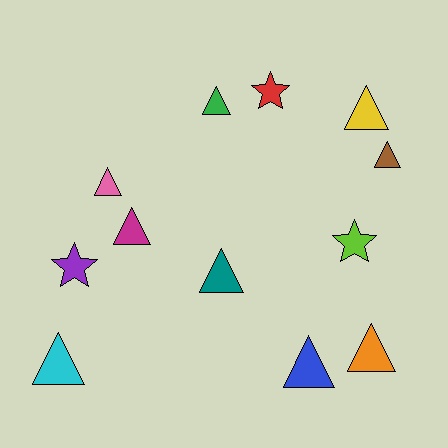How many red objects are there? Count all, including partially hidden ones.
There is 1 red object.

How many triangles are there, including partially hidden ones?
There are 9 triangles.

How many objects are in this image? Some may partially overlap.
There are 12 objects.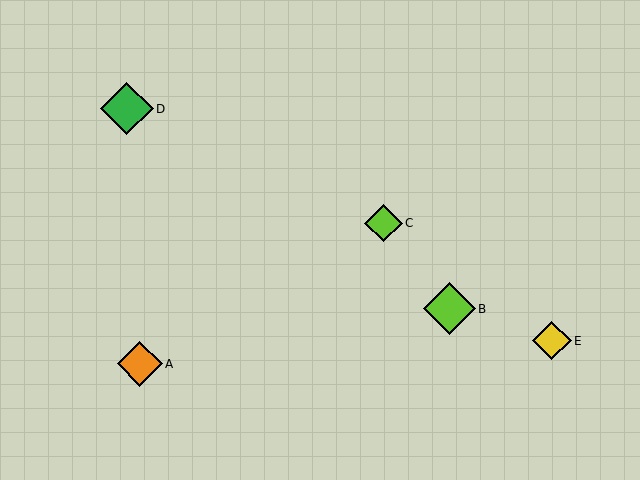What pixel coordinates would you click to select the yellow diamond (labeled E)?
Click at (552, 341) to select the yellow diamond E.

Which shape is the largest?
The green diamond (labeled D) is the largest.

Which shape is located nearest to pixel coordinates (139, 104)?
The green diamond (labeled D) at (127, 109) is nearest to that location.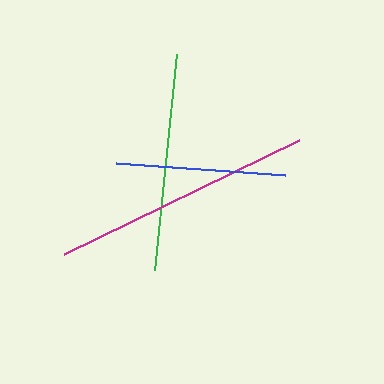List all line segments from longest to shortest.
From longest to shortest: magenta, green, blue.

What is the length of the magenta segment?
The magenta segment is approximately 261 pixels long.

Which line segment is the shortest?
The blue line is the shortest at approximately 170 pixels.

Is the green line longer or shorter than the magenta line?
The magenta line is longer than the green line.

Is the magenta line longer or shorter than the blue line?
The magenta line is longer than the blue line.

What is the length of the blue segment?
The blue segment is approximately 170 pixels long.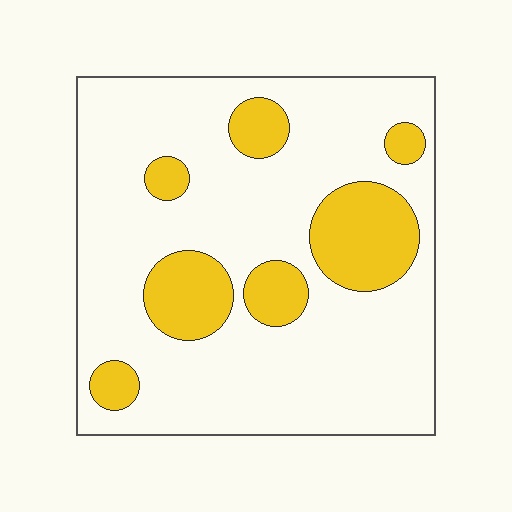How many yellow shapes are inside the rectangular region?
7.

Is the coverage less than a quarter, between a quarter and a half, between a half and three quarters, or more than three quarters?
Less than a quarter.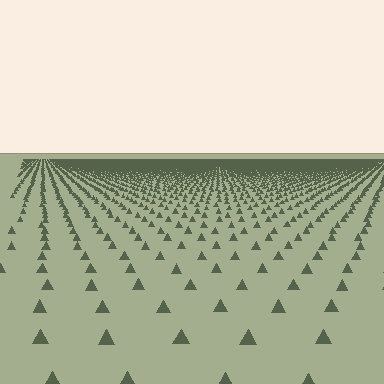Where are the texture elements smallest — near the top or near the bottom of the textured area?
Near the top.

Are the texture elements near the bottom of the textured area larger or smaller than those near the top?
Larger. Near the bottom, elements are closer to the viewer and appear at a bigger on-screen size.